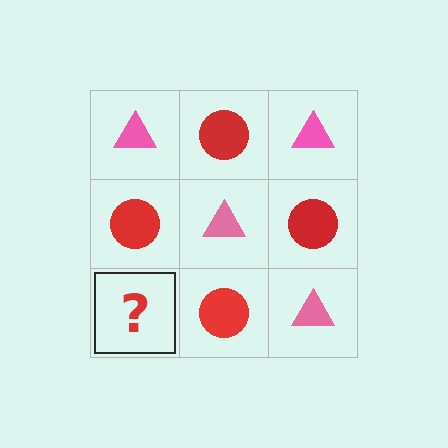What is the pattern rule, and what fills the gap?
The rule is that it alternates pink triangle and red circle in a checkerboard pattern. The gap should be filled with a pink triangle.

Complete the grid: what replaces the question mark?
The question mark should be replaced with a pink triangle.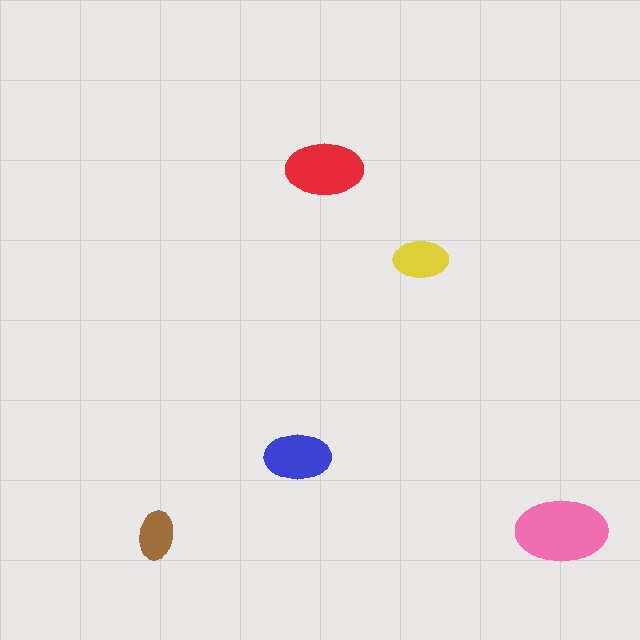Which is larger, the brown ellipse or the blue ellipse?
The blue one.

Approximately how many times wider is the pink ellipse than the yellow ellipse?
About 1.5 times wider.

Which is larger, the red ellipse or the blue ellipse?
The red one.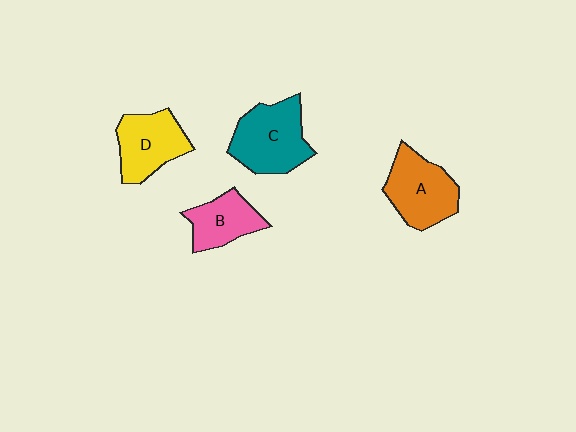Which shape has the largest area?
Shape C (teal).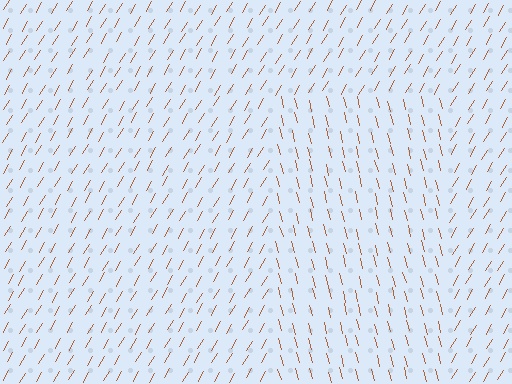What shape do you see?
I see a rectangle.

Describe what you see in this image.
The image is filled with small brown line segments. A rectangle region in the image has lines oriented differently from the surrounding lines, creating a visible texture boundary.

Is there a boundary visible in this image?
Yes, there is a texture boundary formed by a change in line orientation.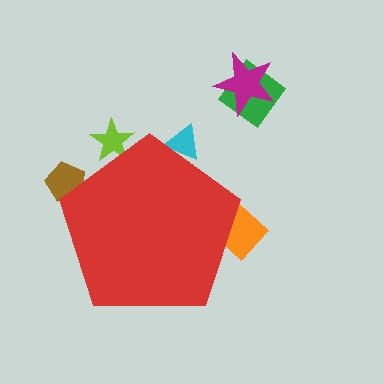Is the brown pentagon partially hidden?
Yes, the brown pentagon is partially hidden behind the red pentagon.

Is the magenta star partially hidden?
No, the magenta star is fully visible.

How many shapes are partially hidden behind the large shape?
4 shapes are partially hidden.